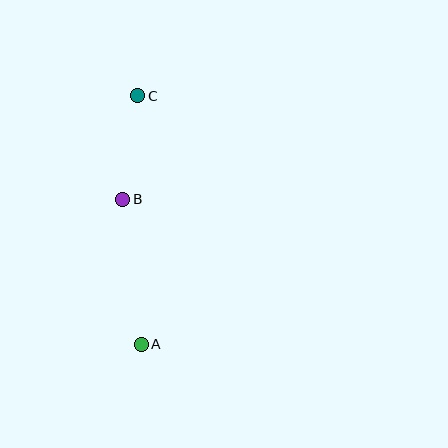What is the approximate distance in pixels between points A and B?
The distance between A and B is approximately 146 pixels.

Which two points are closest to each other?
Points B and C are closest to each other.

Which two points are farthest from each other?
Points A and C are farthest from each other.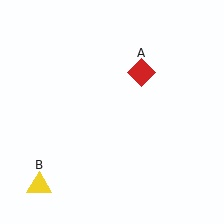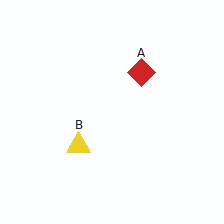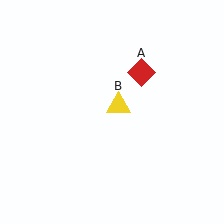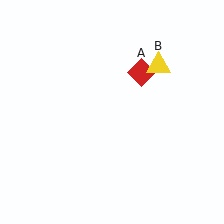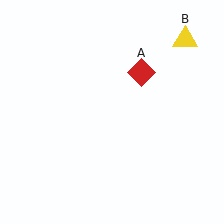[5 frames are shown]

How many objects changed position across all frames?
1 object changed position: yellow triangle (object B).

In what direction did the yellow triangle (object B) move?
The yellow triangle (object B) moved up and to the right.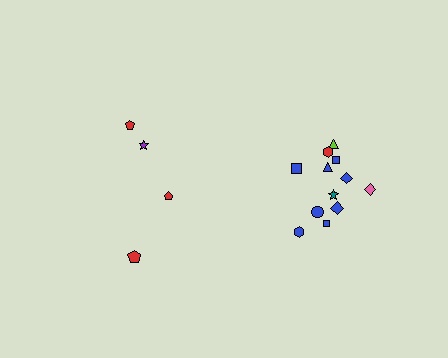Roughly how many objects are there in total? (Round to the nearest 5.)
Roughly 15 objects in total.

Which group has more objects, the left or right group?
The right group.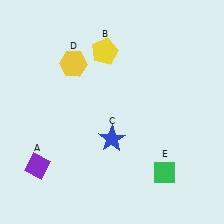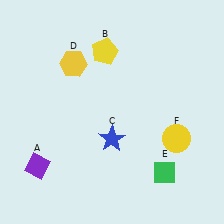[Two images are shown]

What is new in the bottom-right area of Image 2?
A yellow circle (F) was added in the bottom-right area of Image 2.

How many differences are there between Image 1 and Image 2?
There is 1 difference between the two images.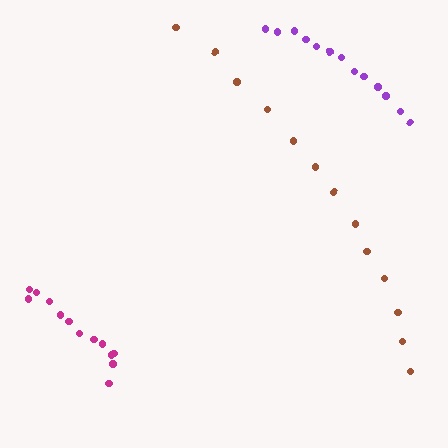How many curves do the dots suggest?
There are 3 distinct paths.